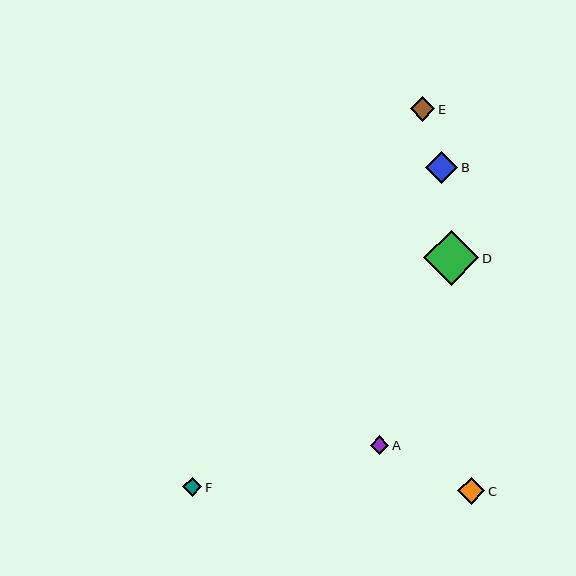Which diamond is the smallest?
Diamond A is the smallest with a size of approximately 19 pixels.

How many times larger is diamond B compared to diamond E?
Diamond B is approximately 1.3 times the size of diamond E.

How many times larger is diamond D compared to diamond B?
Diamond D is approximately 1.7 times the size of diamond B.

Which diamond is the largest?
Diamond D is the largest with a size of approximately 56 pixels.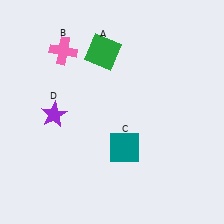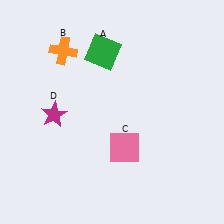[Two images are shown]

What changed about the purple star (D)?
In Image 1, D is purple. In Image 2, it changed to magenta.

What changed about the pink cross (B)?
In Image 1, B is pink. In Image 2, it changed to orange.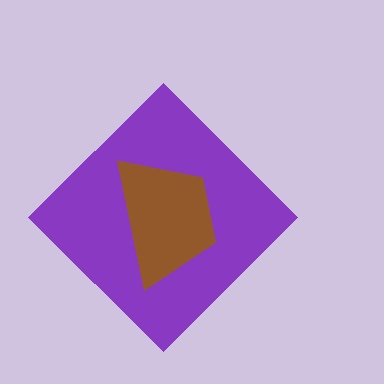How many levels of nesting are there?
2.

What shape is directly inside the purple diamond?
The brown trapezoid.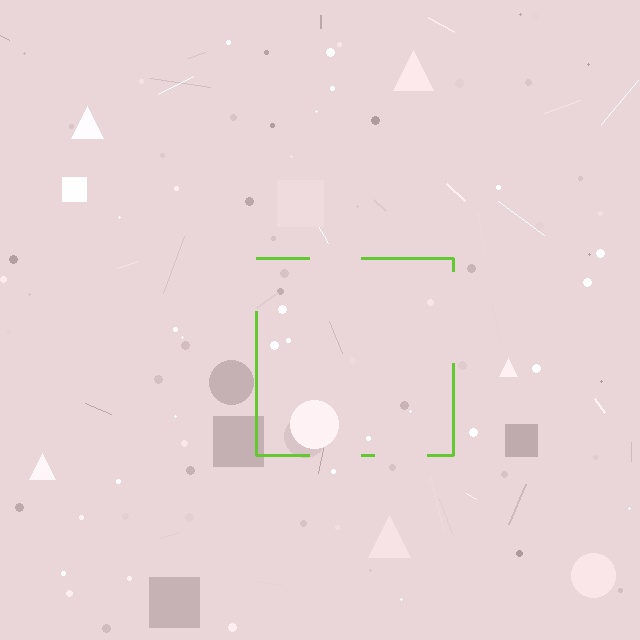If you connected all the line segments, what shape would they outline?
They would outline a square.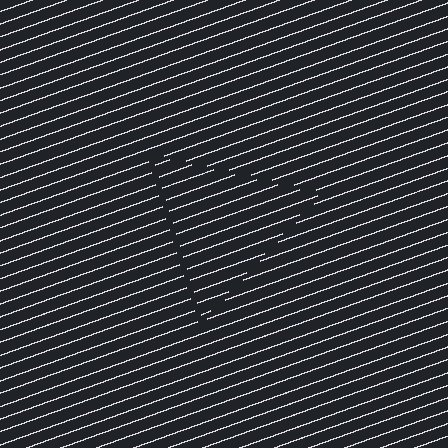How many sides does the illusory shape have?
3 sides — the line-ends trace a triangle.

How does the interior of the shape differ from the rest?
The interior of the shape contains the same grating, shifted by half a period — the contour is defined by the phase discontinuity where line-ends from the inner and outer gratings abut.